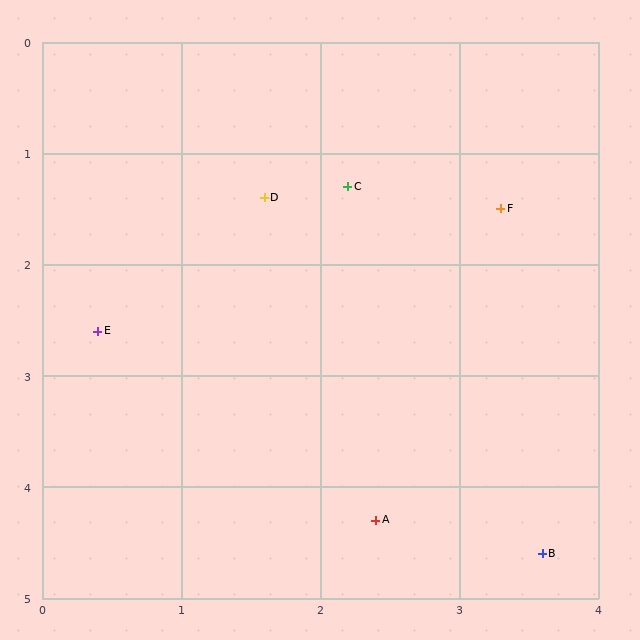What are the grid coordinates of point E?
Point E is at approximately (0.4, 2.6).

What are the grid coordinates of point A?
Point A is at approximately (2.4, 4.3).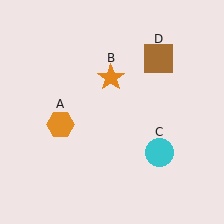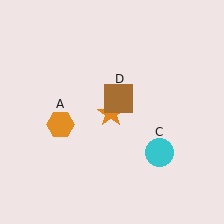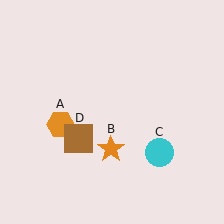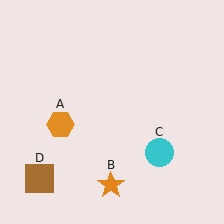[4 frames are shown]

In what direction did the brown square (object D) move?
The brown square (object D) moved down and to the left.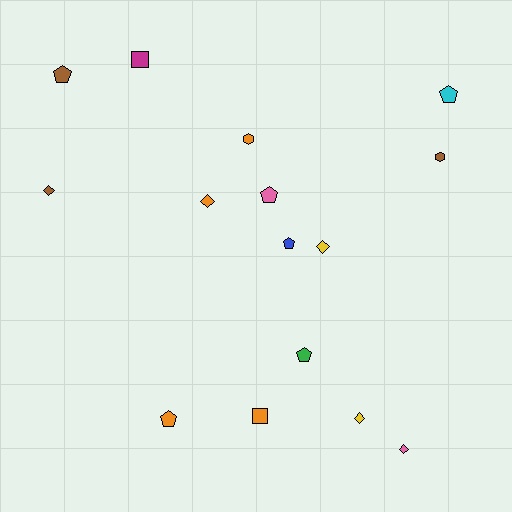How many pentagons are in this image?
There are 6 pentagons.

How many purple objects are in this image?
There are no purple objects.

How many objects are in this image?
There are 15 objects.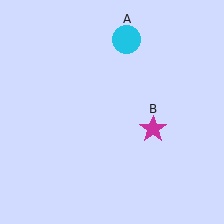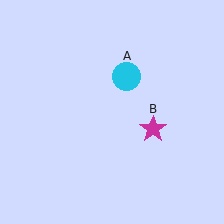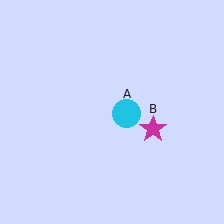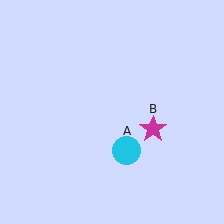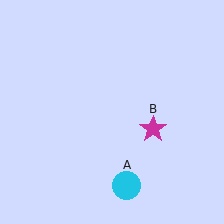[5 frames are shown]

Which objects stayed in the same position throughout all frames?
Magenta star (object B) remained stationary.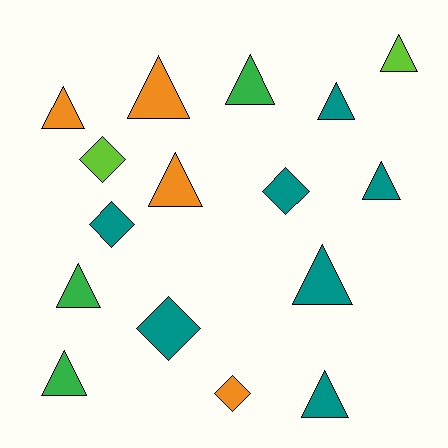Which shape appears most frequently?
Triangle, with 11 objects.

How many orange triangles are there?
There are 3 orange triangles.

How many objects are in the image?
There are 16 objects.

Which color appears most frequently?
Teal, with 7 objects.